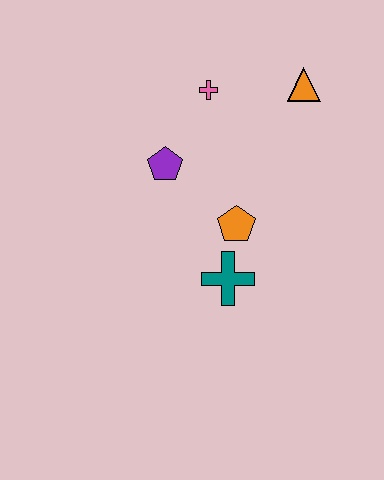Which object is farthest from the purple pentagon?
The orange triangle is farthest from the purple pentagon.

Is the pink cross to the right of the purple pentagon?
Yes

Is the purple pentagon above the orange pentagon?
Yes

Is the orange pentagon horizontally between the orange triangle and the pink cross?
Yes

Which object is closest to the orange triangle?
The pink cross is closest to the orange triangle.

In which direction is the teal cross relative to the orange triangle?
The teal cross is below the orange triangle.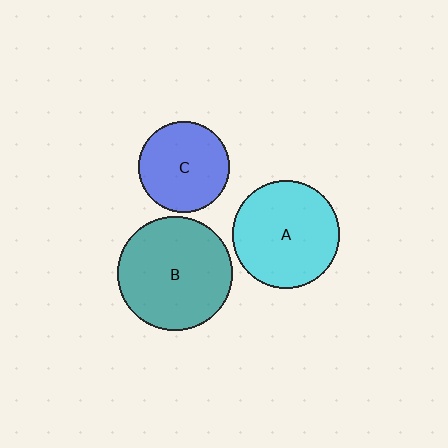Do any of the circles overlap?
No, none of the circles overlap.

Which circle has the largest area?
Circle B (teal).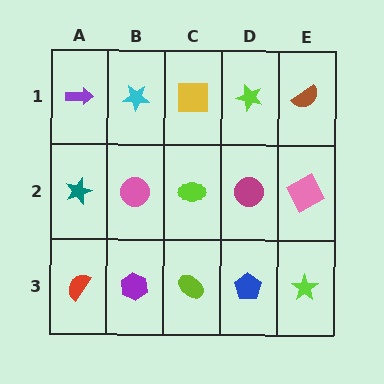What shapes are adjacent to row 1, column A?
A teal star (row 2, column A), a cyan star (row 1, column B).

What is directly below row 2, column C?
A lime ellipse.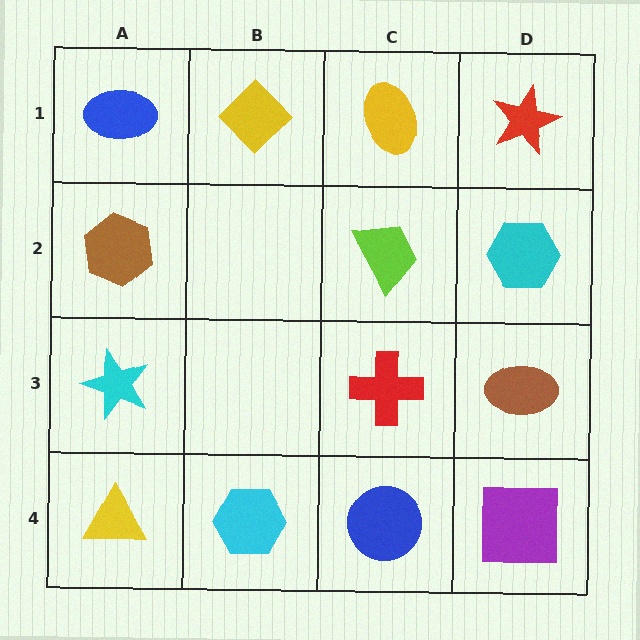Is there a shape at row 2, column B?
No, that cell is empty.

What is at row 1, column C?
A yellow ellipse.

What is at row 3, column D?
A brown ellipse.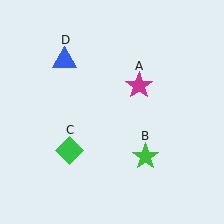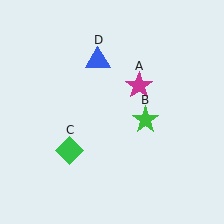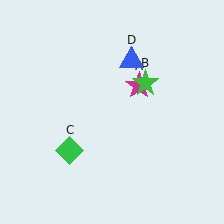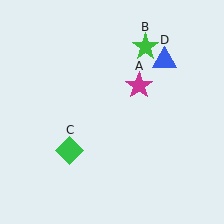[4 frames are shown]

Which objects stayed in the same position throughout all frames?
Magenta star (object A) and green diamond (object C) remained stationary.